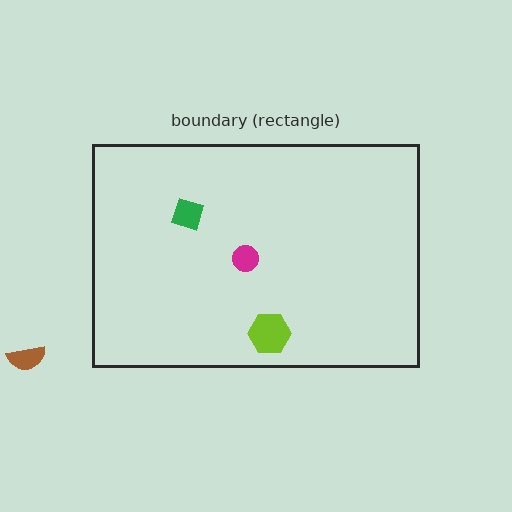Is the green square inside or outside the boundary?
Inside.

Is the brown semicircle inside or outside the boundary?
Outside.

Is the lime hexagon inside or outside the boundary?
Inside.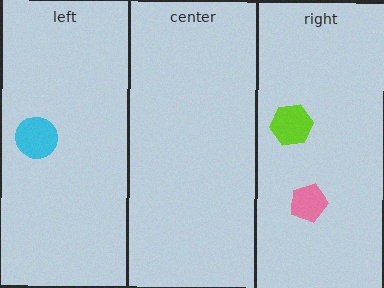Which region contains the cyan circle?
The left region.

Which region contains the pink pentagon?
The right region.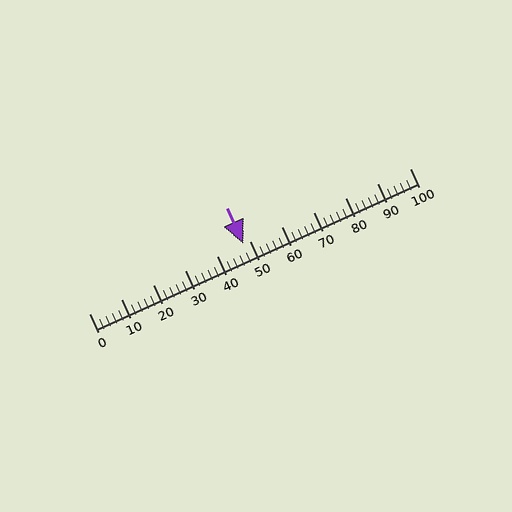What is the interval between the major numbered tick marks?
The major tick marks are spaced 10 units apart.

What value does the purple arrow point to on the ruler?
The purple arrow points to approximately 48.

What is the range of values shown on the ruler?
The ruler shows values from 0 to 100.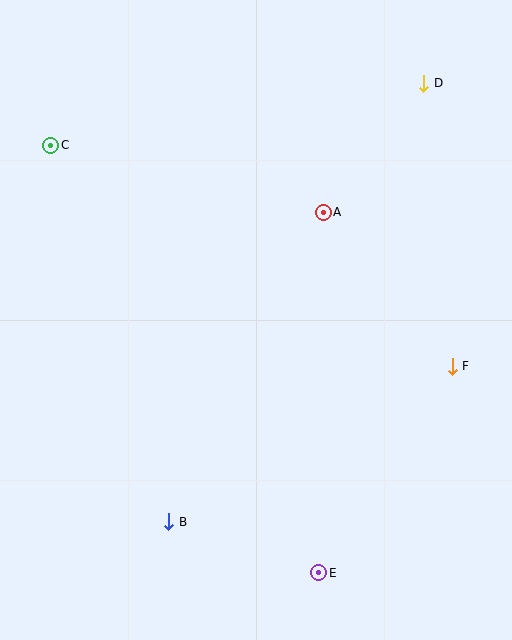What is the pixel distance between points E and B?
The distance between E and B is 159 pixels.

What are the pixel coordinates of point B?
Point B is at (169, 522).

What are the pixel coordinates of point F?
Point F is at (452, 366).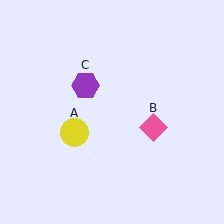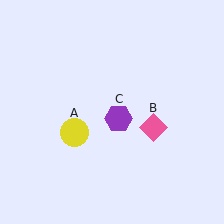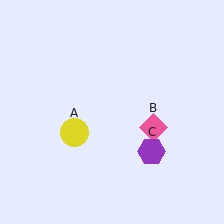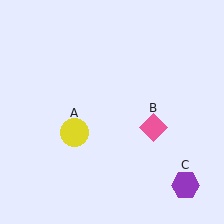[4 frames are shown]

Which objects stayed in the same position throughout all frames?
Yellow circle (object A) and pink diamond (object B) remained stationary.